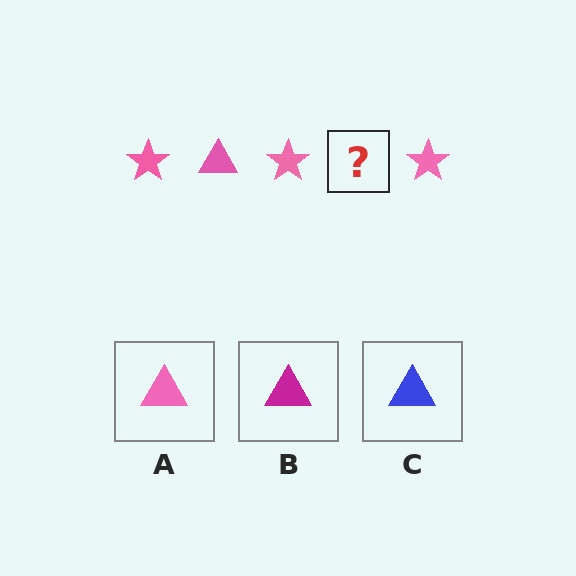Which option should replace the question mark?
Option A.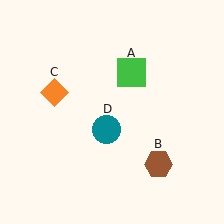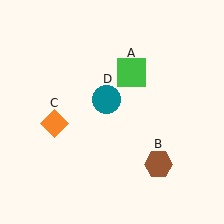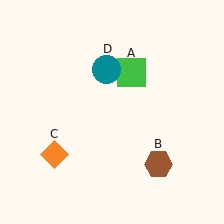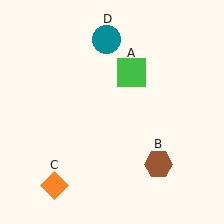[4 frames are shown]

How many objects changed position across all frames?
2 objects changed position: orange diamond (object C), teal circle (object D).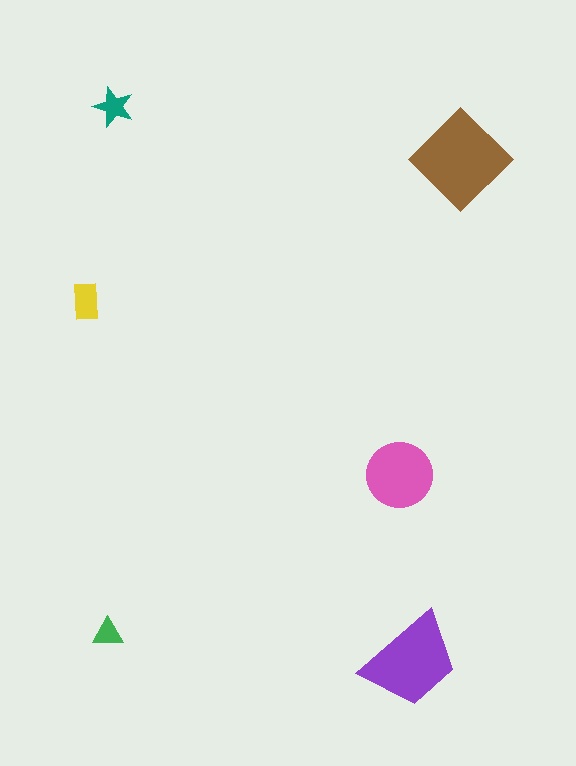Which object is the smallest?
The green triangle.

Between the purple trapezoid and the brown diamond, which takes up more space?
The brown diamond.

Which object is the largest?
The brown diamond.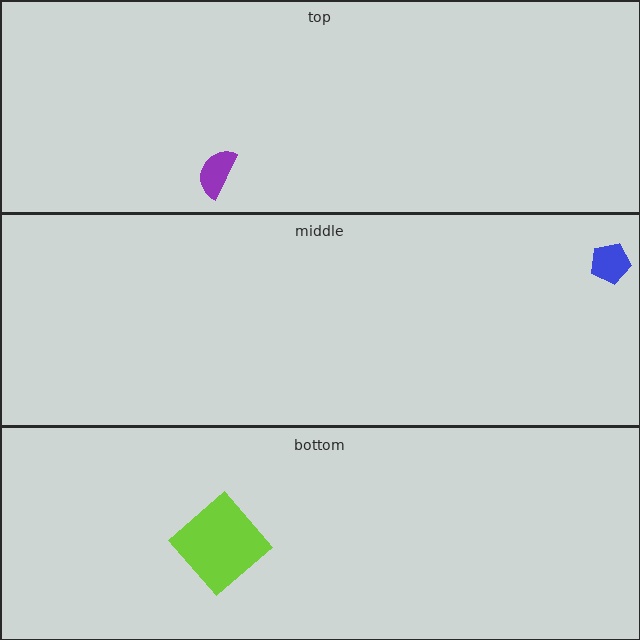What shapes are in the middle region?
The blue pentagon.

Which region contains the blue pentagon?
The middle region.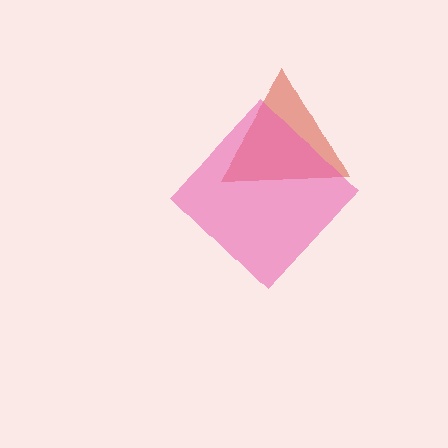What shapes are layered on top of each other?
The layered shapes are: a red triangle, a pink diamond.